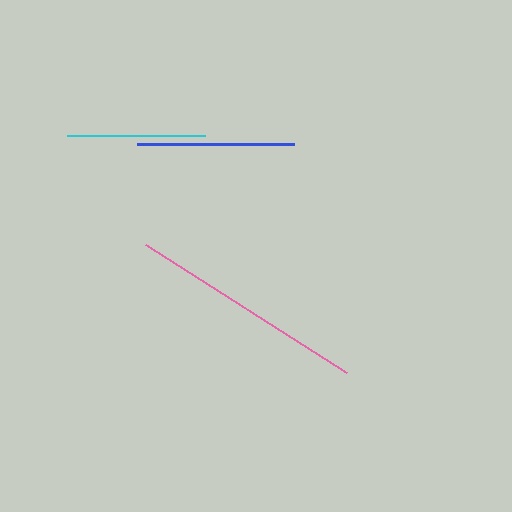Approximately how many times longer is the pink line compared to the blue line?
The pink line is approximately 1.5 times the length of the blue line.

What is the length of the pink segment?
The pink segment is approximately 238 pixels long.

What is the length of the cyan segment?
The cyan segment is approximately 139 pixels long.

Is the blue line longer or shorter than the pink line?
The pink line is longer than the blue line.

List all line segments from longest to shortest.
From longest to shortest: pink, blue, cyan.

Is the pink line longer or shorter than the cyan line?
The pink line is longer than the cyan line.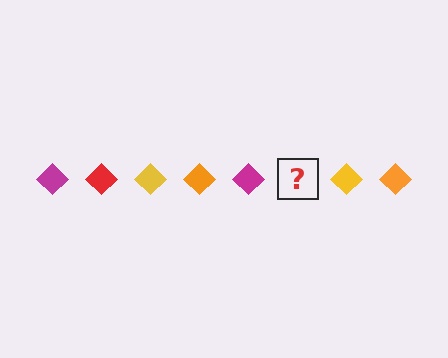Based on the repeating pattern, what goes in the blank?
The blank should be a red diamond.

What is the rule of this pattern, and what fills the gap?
The rule is that the pattern cycles through magenta, red, yellow, orange diamonds. The gap should be filled with a red diamond.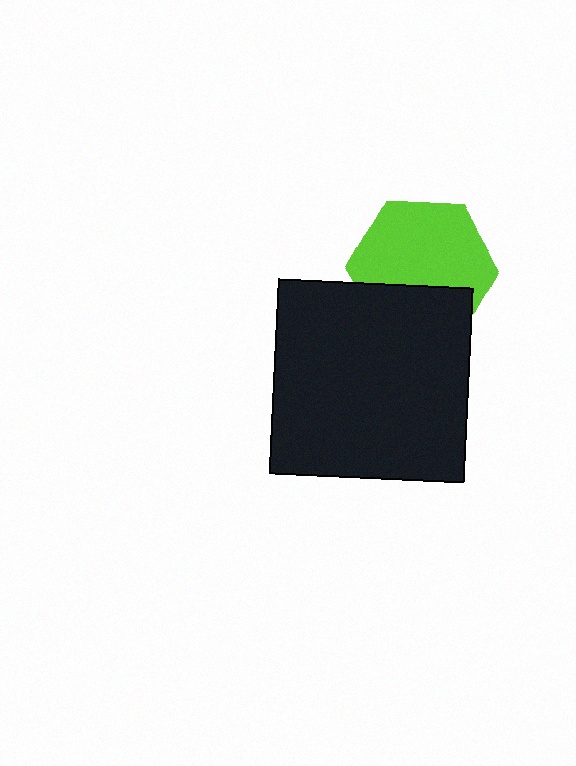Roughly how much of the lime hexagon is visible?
Most of it is visible (roughly 67%).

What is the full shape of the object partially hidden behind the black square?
The partially hidden object is a lime hexagon.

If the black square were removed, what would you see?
You would see the complete lime hexagon.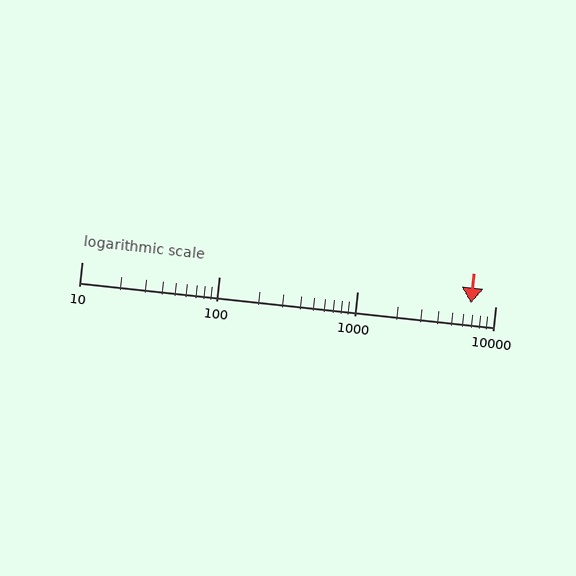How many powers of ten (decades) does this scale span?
The scale spans 3 decades, from 10 to 10000.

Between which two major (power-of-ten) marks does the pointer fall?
The pointer is between 1000 and 10000.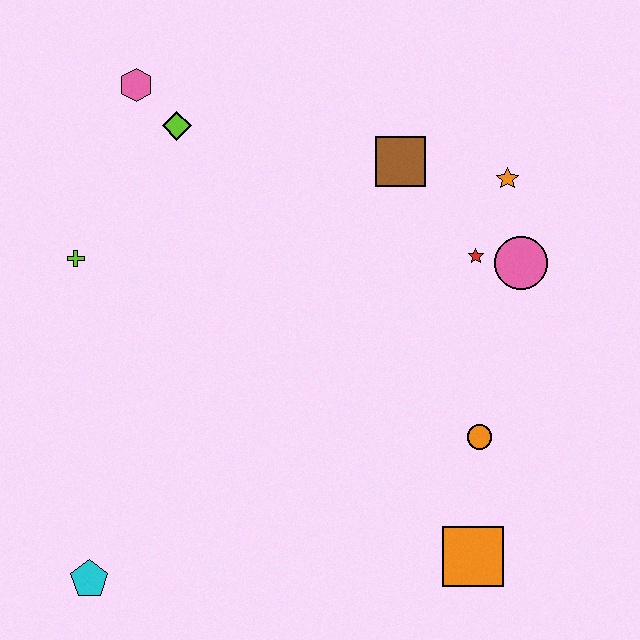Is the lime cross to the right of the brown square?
No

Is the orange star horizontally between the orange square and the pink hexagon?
No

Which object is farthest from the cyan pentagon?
The orange star is farthest from the cyan pentagon.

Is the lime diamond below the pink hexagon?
Yes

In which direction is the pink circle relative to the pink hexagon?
The pink circle is to the right of the pink hexagon.